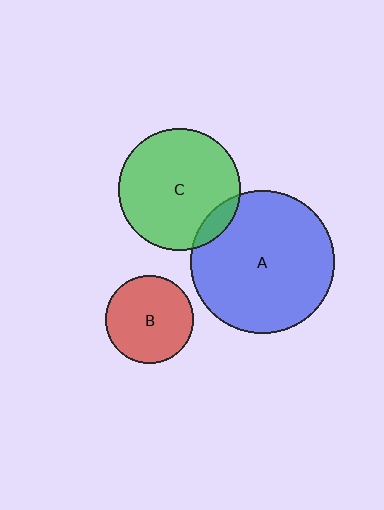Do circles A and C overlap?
Yes.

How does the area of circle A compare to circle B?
Approximately 2.7 times.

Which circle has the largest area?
Circle A (blue).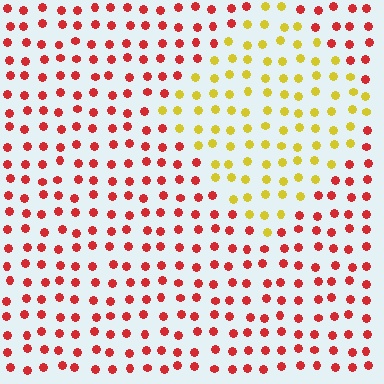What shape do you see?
I see a diamond.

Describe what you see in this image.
The image is filled with small red elements in a uniform arrangement. A diamond-shaped region is visible where the elements are tinted to a slightly different hue, forming a subtle color boundary.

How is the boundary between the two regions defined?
The boundary is defined purely by a slight shift in hue (about 58 degrees). Spacing, size, and orientation are identical on both sides.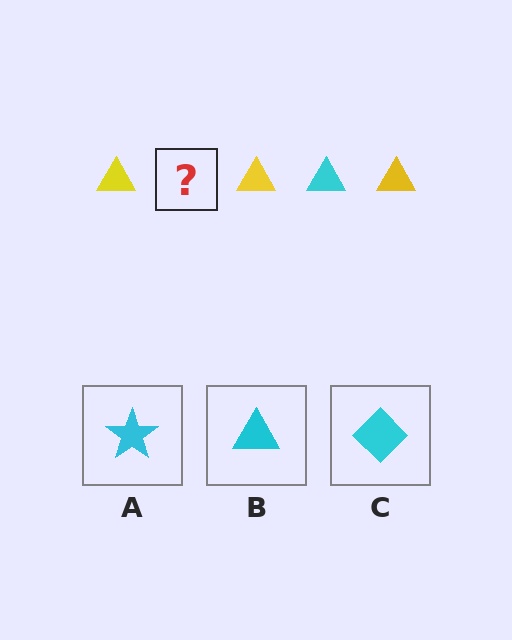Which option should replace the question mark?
Option B.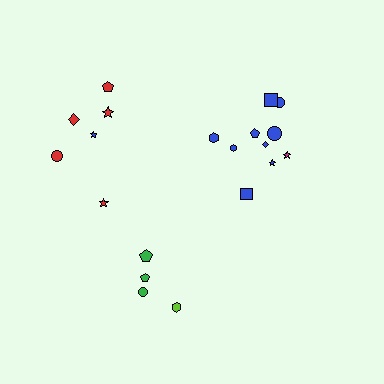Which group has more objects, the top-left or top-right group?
The top-right group.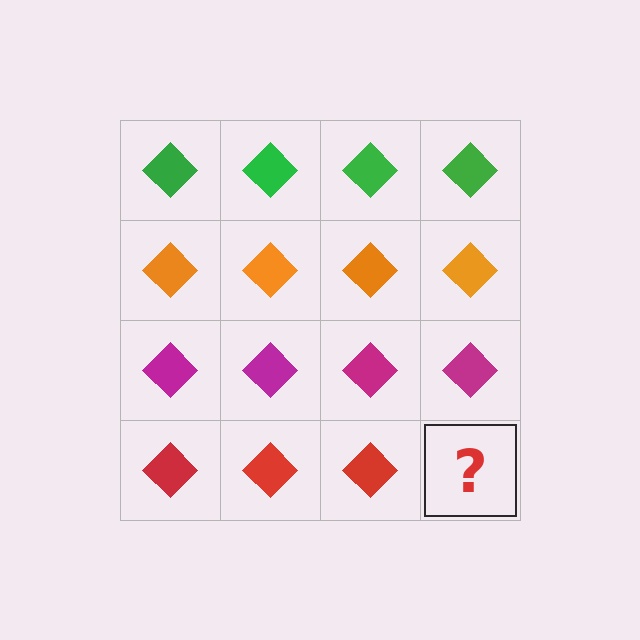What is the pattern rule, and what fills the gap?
The rule is that each row has a consistent color. The gap should be filled with a red diamond.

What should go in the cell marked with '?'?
The missing cell should contain a red diamond.